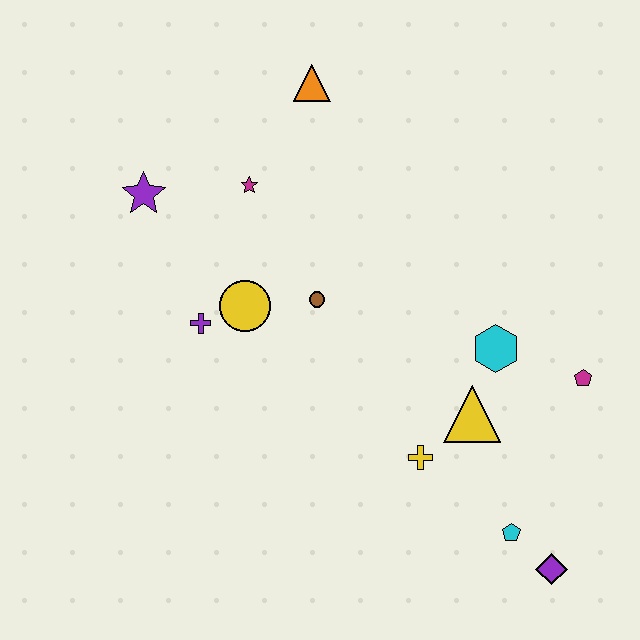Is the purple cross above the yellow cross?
Yes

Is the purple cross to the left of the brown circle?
Yes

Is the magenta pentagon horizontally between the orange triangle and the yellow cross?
No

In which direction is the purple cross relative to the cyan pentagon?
The purple cross is to the left of the cyan pentagon.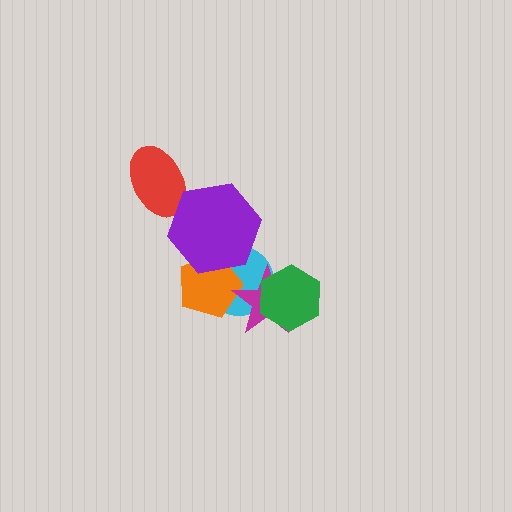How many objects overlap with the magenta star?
3 objects overlap with the magenta star.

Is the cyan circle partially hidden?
Yes, it is partially covered by another shape.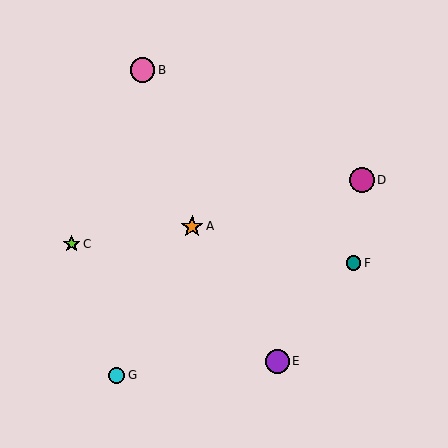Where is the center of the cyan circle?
The center of the cyan circle is at (117, 375).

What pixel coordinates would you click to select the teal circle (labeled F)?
Click at (354, 263) to select the teal circle F.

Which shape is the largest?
The magenta circle (labeled D) is the largest.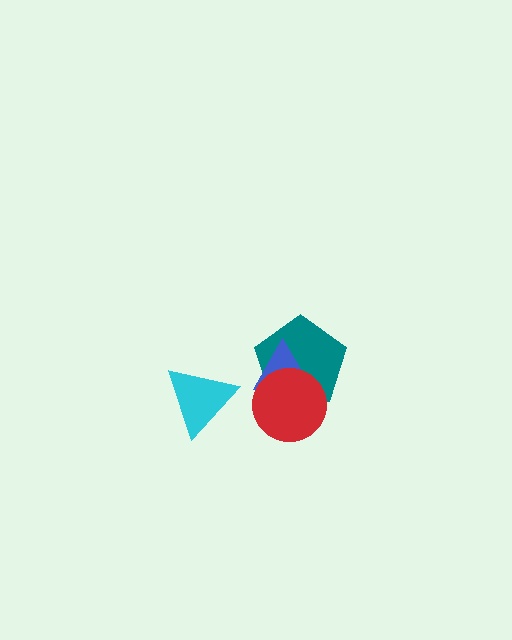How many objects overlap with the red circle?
2 objects overlap with the red circle.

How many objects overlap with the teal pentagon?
2 objects overlap with the teal pentagon.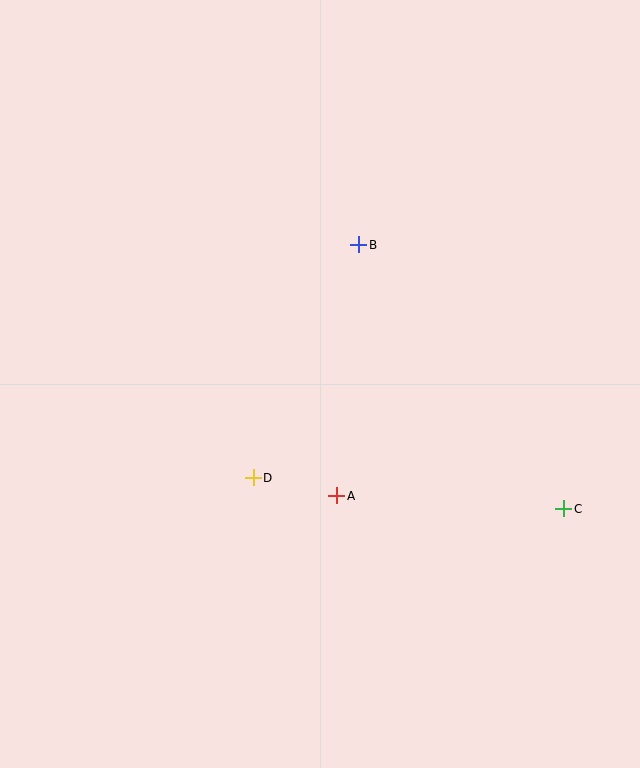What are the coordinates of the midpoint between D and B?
The midpoint between D and B is at (306, 361).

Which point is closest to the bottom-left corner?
Point D is closest to the bottom-left corner.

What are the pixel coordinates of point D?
Point D is at (253, 478).